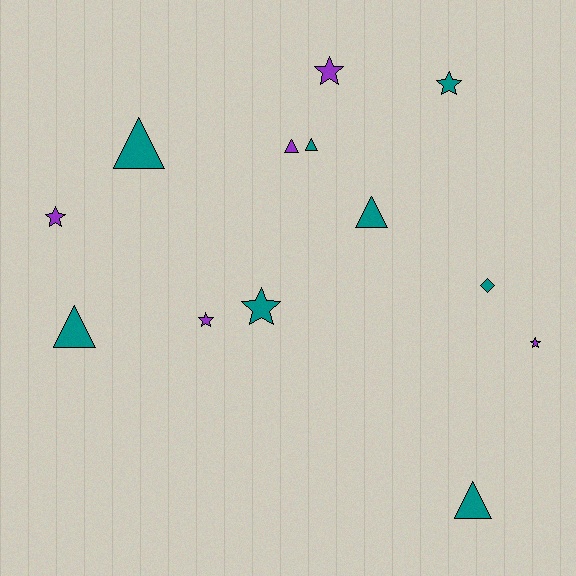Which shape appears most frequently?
Star, with 6 objects.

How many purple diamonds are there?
There are no purple diamonds.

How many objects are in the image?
There are 13 objects.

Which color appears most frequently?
Teal, with 8 objects.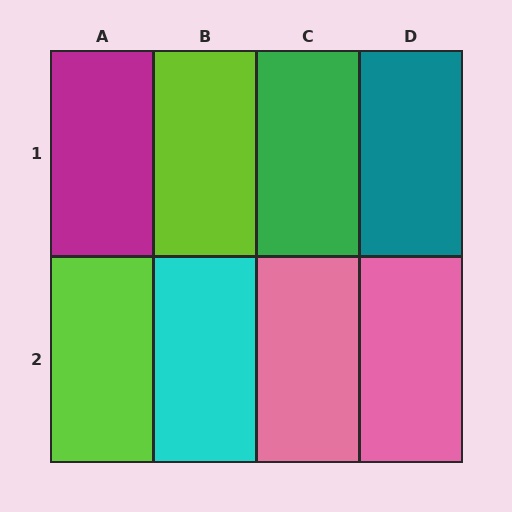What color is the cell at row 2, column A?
Lime.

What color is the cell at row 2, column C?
Pink.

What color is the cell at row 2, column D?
Pink.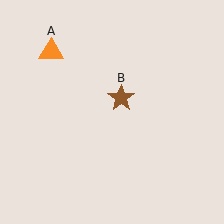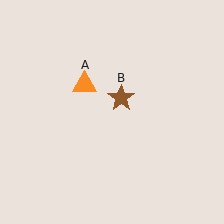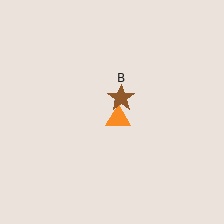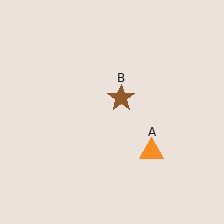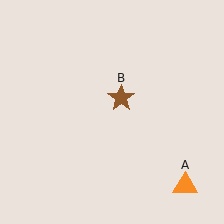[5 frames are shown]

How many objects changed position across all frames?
1 object changed position: orange triangle (object A).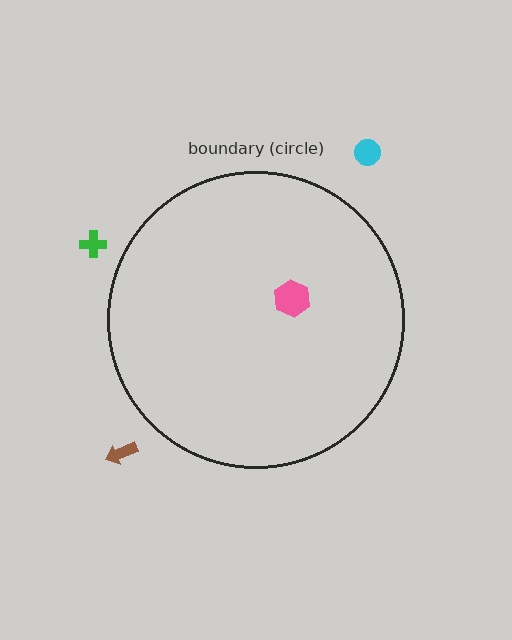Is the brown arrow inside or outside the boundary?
Outside.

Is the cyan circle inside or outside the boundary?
Outside.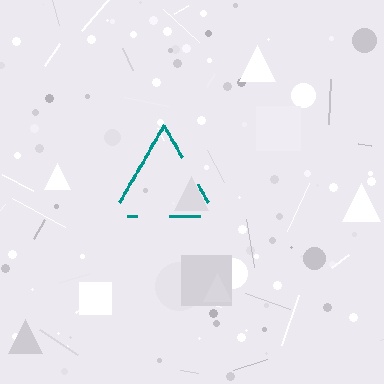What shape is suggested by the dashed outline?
The dashed outline suggests a triangle.